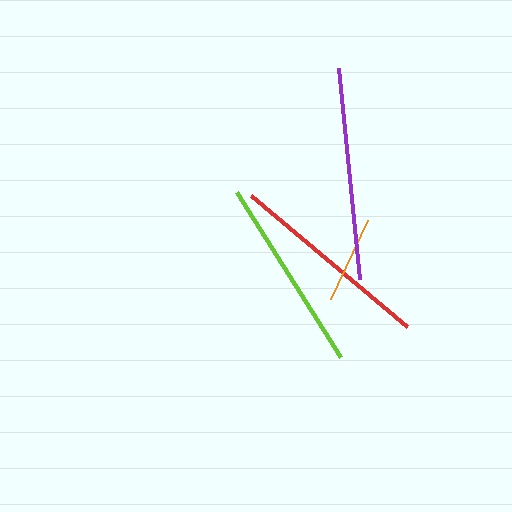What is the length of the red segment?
The red segment is approximately 203 pixels long.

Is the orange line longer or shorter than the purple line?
The purple line is longer than the orange line.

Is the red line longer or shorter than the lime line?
The red line is longer than the lime line.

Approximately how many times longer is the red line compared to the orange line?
The red line is approximately 2.3 times the length of the orange line.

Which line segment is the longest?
The purple line is the longest at approximately 212 pixels.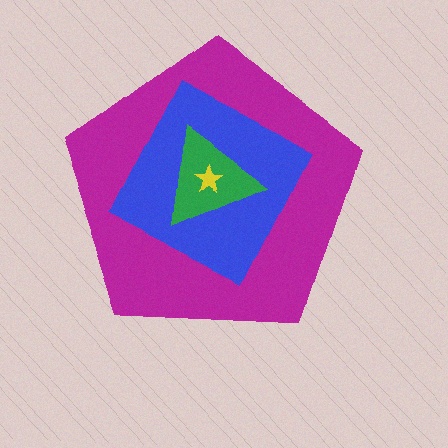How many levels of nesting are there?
4.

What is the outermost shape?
The magenta pentagon.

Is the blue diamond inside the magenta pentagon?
Yes.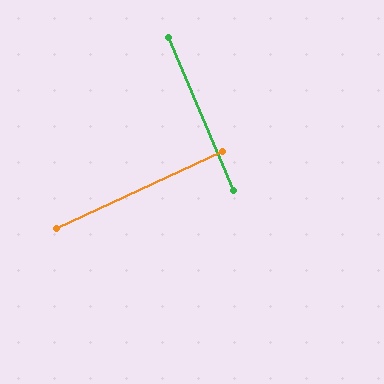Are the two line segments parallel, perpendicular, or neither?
Perpendicular — they meet at approximately 88°.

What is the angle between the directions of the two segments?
Approximately 88 degrees.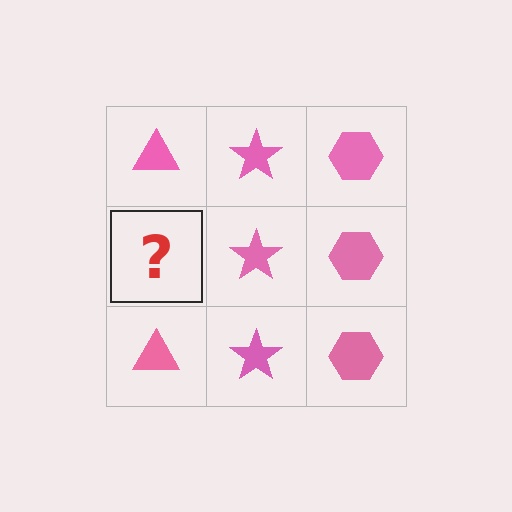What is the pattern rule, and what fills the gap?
The rule is that each column has a consistent shape. The gap should be filled with a pink triangle.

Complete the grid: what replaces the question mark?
The question mark should be replaced with a pink triangle.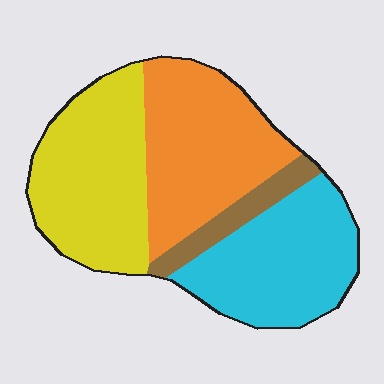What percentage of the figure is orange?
Orange takes up between a sixth and a third of the figure.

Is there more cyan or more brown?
Cyan.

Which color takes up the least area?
Brown, at roughly 10%.